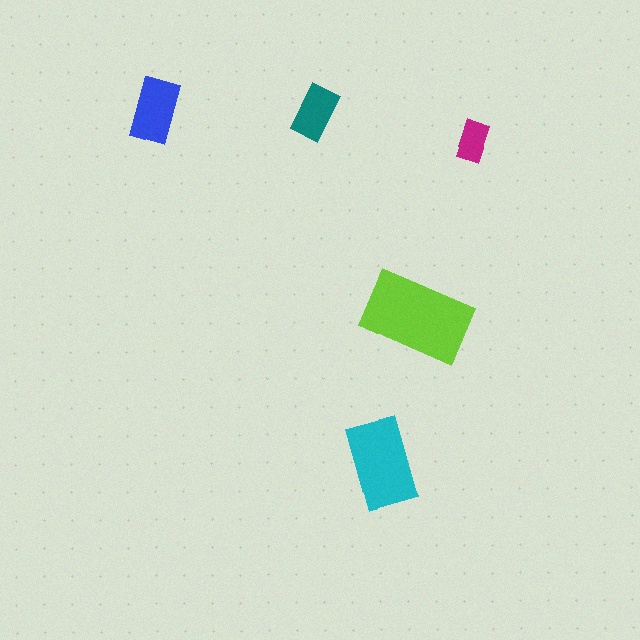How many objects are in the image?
There are 5 objects in the image.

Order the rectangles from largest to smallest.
the lime one, the cyan one, the blue one, the teal one, the magenta one.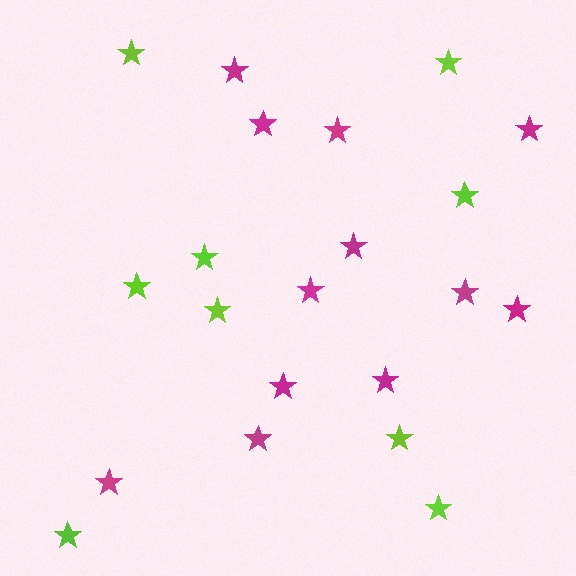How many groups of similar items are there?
There are 2 groups: one group of lime stars (9) and one group of magenta stars (12).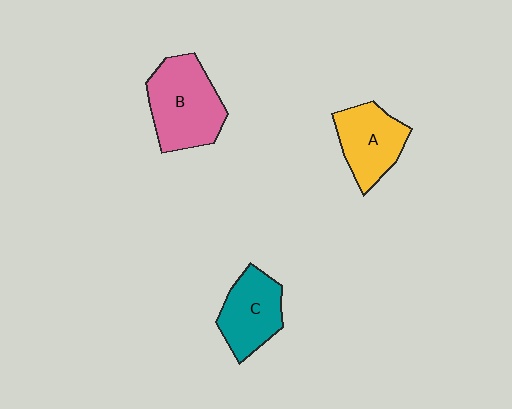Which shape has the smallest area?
Shape C (teal).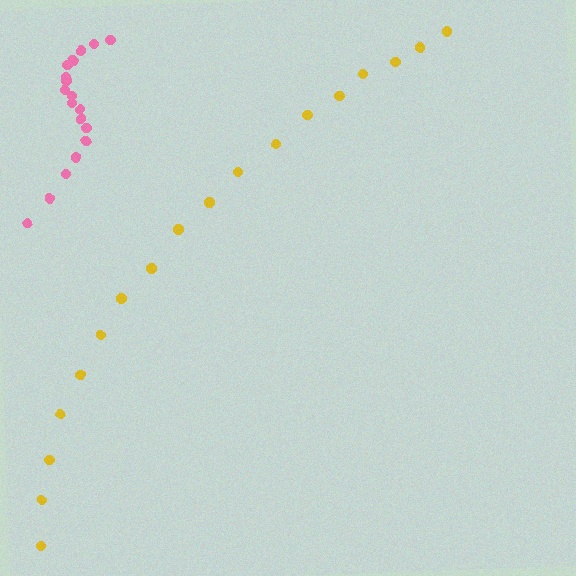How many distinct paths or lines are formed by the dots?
There are 2 distinct paths.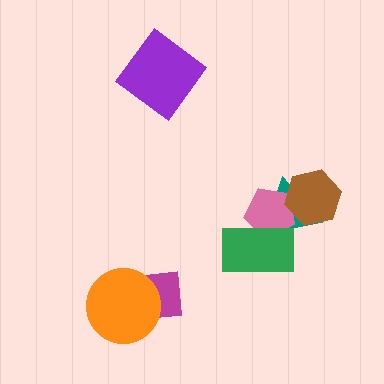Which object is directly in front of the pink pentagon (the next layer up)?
The green rectangle is directly in front of the pink pentagon.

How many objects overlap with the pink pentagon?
3 objects overlap with the pink pentagon.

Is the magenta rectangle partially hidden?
Yes, it is partially covered by another shape.